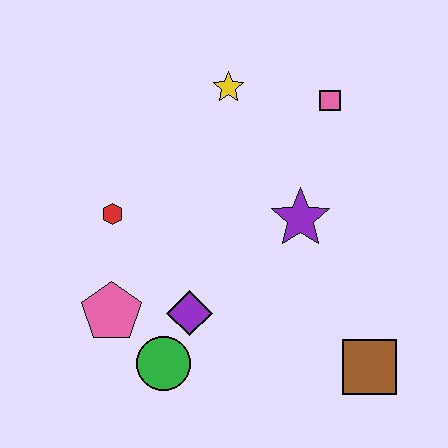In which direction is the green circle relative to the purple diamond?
The green circle is below the purple diamond.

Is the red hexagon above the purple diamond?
Yes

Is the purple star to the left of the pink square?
Yes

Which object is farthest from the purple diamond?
The pink square is farthest from the purple diamond.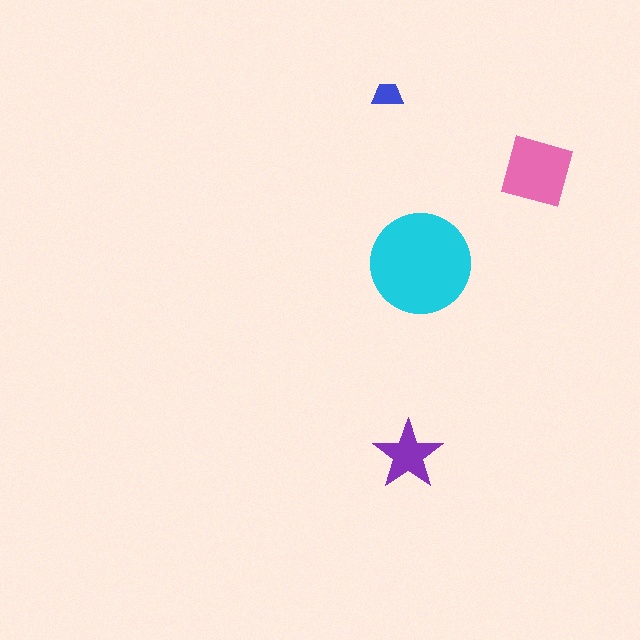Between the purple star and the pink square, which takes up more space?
The pink square.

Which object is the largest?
The cyan circle.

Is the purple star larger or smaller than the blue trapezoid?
Larger.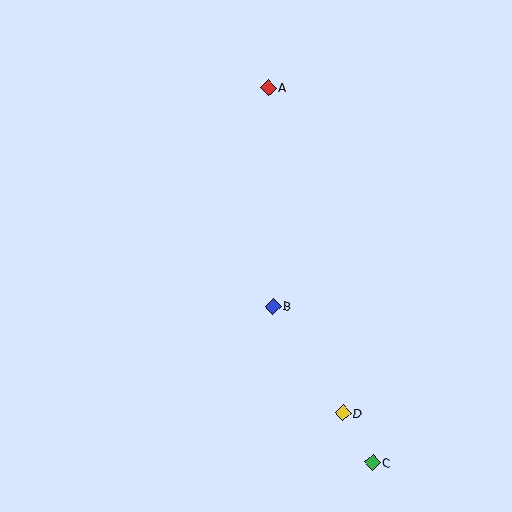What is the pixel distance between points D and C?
The distance between D and C is 58 pixels.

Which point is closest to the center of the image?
Point B at (273, 306) is closest to the center.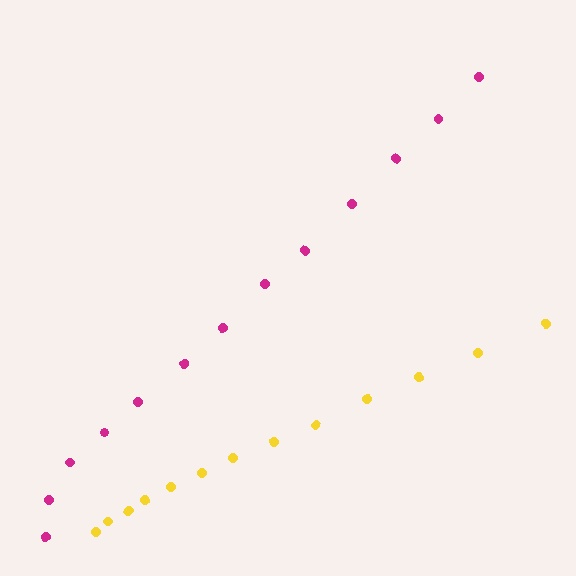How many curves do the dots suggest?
There are 2 distinct paths.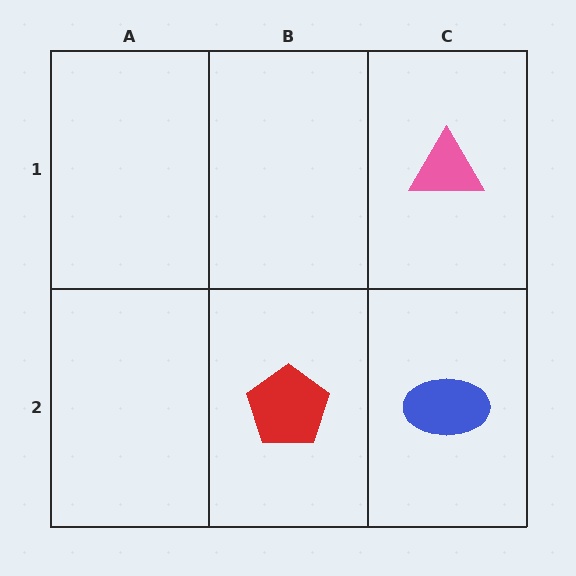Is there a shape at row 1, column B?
No, that cell is empty.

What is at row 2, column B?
A red pentagon.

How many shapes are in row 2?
2 shapes.